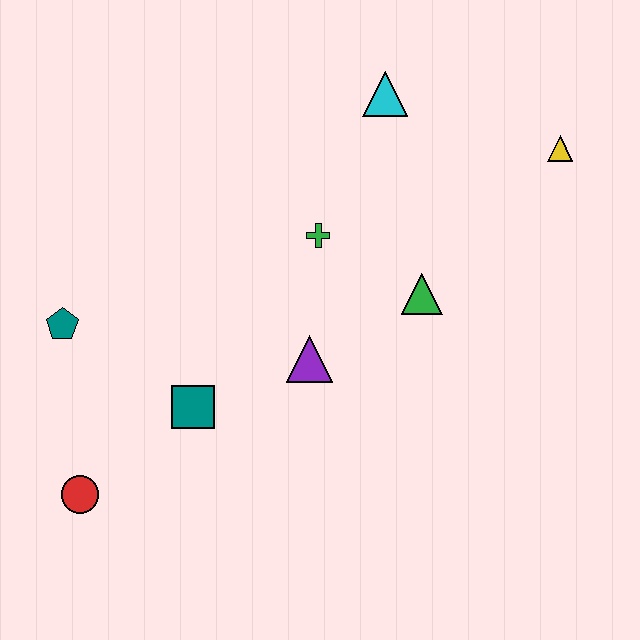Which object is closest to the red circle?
The teal square is closest to the red circle.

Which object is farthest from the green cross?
The red circle is farthest from the green cross.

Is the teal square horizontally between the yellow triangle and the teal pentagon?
Yes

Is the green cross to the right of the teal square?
Yes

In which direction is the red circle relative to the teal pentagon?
The red circle is below the teal pentagon.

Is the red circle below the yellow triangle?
Yes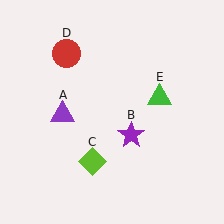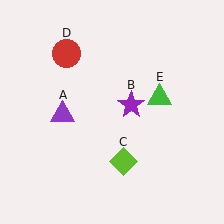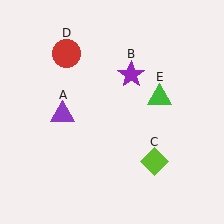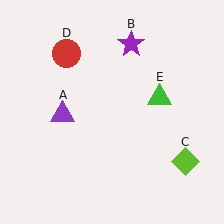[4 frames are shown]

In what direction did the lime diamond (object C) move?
The lime diamond (object C) moved right.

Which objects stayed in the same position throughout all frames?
Purple triangle (object A) and red circle (object D) and green triangle (object E) remained stationary.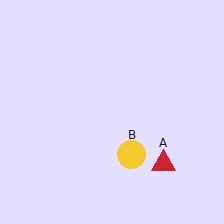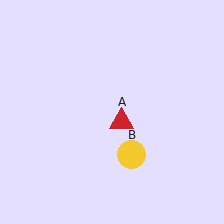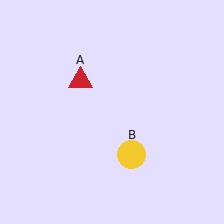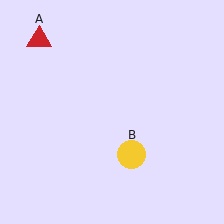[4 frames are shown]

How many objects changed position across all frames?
1 object changed position: red triangle (object A).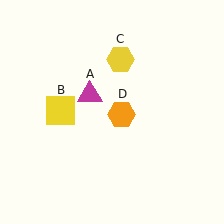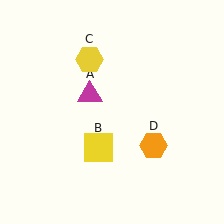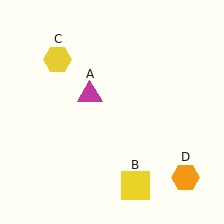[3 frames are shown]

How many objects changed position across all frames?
3 objects changed position: yellow square (object B), yellow hexagon (object C), orange hexagon (object D).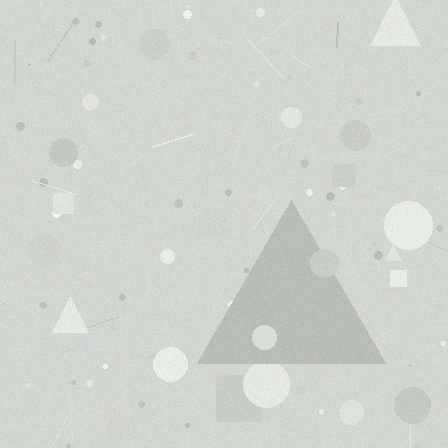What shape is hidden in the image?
A triangle is hidden in the image.